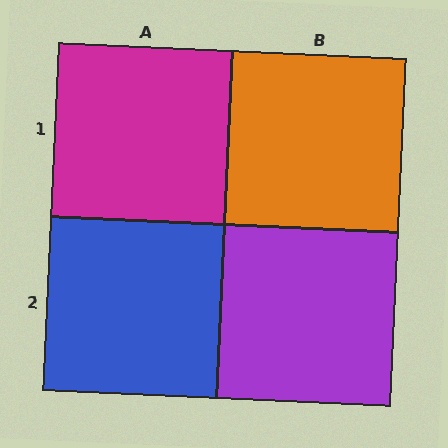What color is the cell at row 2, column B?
Purple.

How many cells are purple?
1 cell is purple.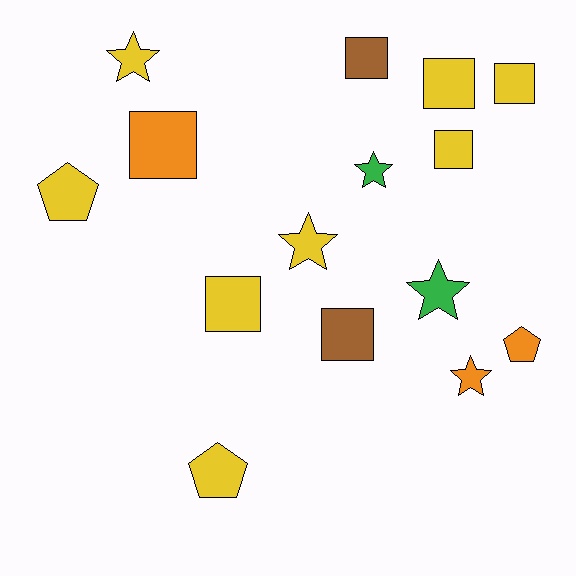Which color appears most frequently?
Yellow, with 8 objects.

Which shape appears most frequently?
Square, with 7 objects.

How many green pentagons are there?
There are no green pentagons.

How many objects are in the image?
There are 15 objects.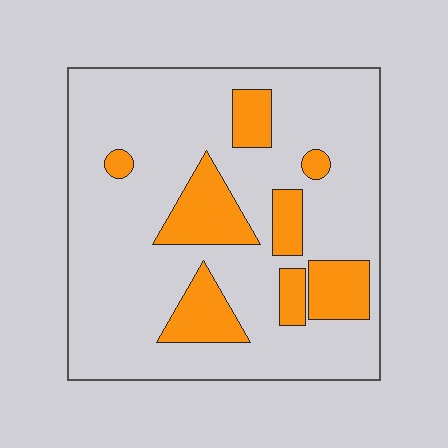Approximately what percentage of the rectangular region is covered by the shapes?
Approximately 20%.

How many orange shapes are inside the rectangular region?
8.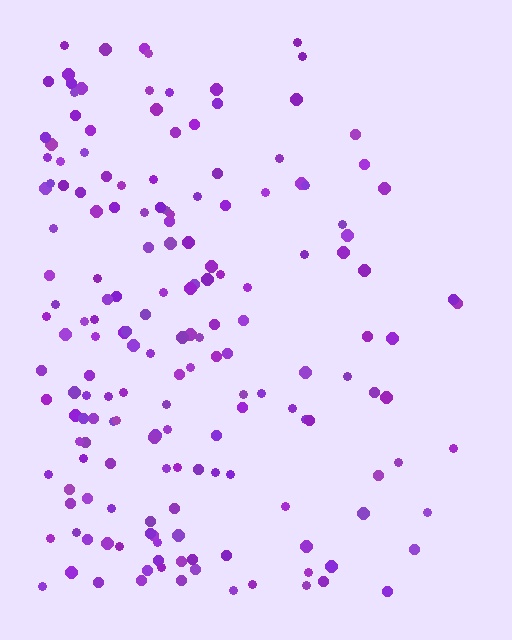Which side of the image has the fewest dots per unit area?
The right.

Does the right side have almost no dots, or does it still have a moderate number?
Still a moderate number, just noticeably fewer than the left.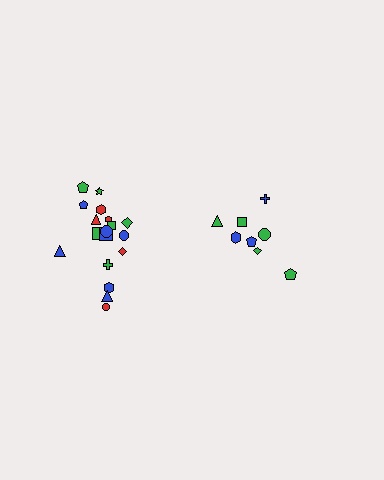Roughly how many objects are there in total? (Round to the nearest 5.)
Roughly 25 objects in total.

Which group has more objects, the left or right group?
The left group.